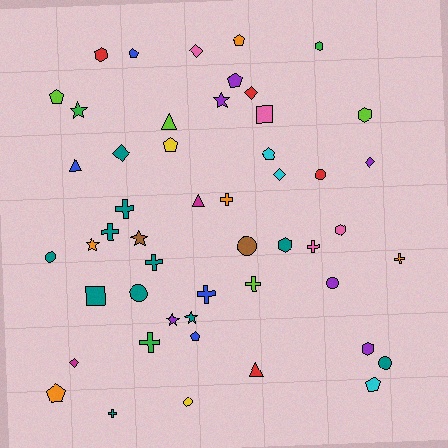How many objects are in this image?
There are 50 objects.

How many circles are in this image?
There are 7 circles.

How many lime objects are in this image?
There are 4 lime objects.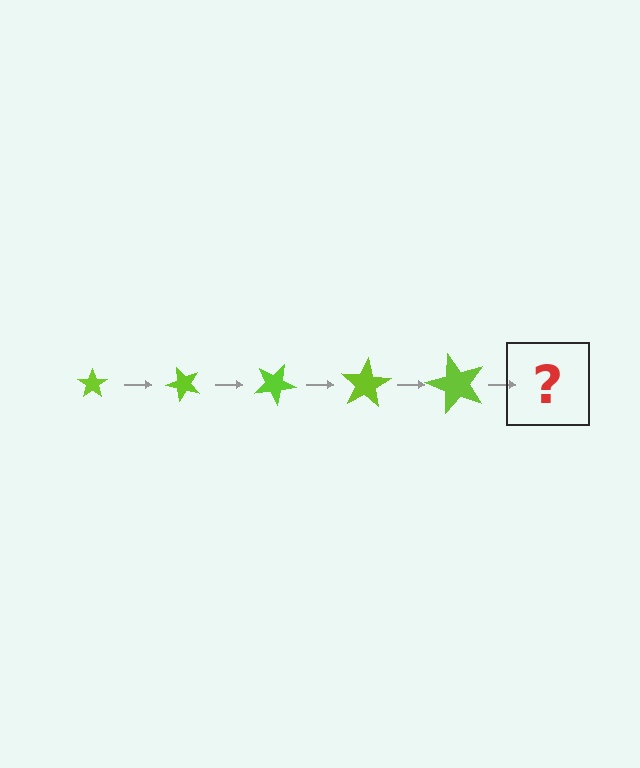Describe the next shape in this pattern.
It should be a star, larger than the previous one and rotated 250 degrees from the start.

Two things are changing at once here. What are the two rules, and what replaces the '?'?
The two rules are that the star grows larger each step and it rotates 50 degrees each step. The '?' should be a star, larger than the previous one and rotated 250 degrees from the start.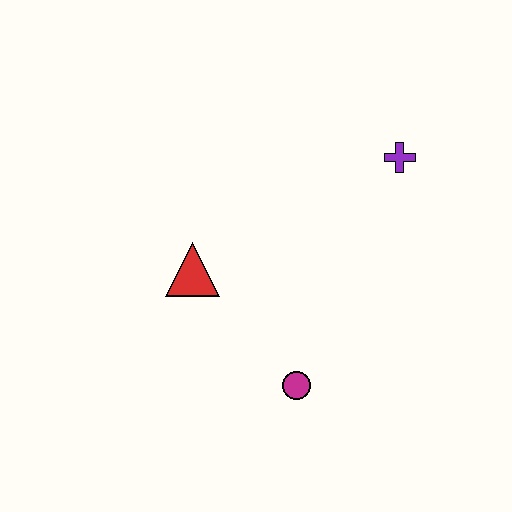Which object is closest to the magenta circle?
The red triangle is closest to the magenta circle.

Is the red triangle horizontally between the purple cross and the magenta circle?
No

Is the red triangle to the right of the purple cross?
No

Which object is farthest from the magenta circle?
The purple cross is farthest from the magenta circle.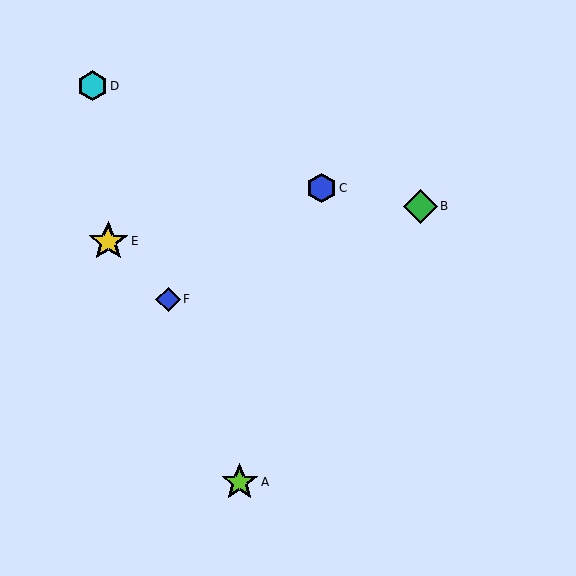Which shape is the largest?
The yellow star (labeled E) is the largest.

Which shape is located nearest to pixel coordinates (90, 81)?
The cyan hexagon (labeled D) at (92, 86) is nearest to that location.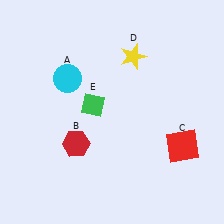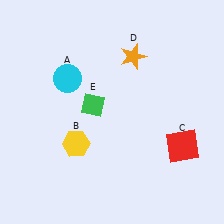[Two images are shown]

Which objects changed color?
B changed from red to yellow. D changed from yellow to orange.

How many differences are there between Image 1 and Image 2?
There are 2 differences between the two images.